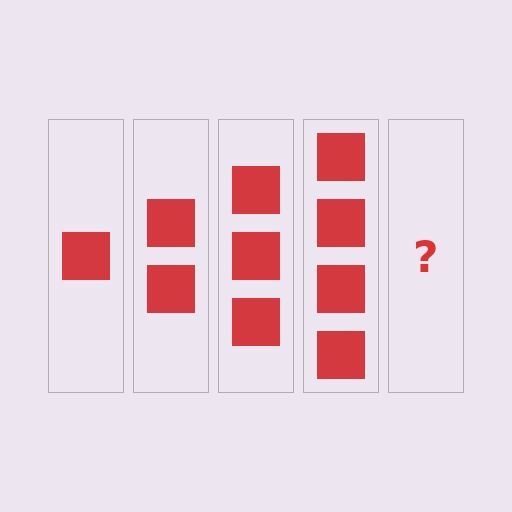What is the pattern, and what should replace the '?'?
The pattern is that each step adds one more square. The '?' should be 5 squares.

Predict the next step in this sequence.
The next step is 5 squares.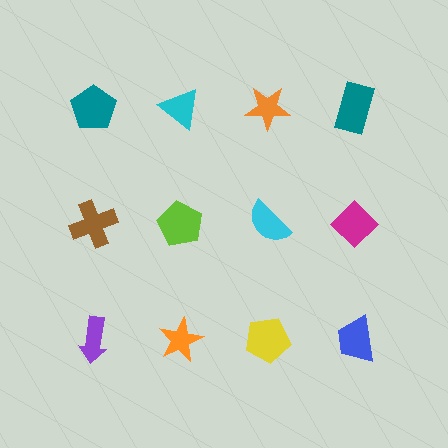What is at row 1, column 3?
An orange star.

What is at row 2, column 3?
A cyan semicircle.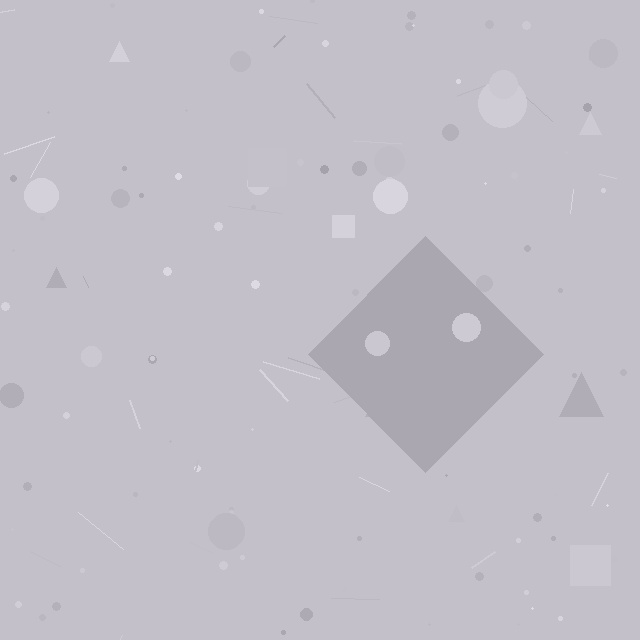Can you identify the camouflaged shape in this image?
The camouflaged shape is a diamond.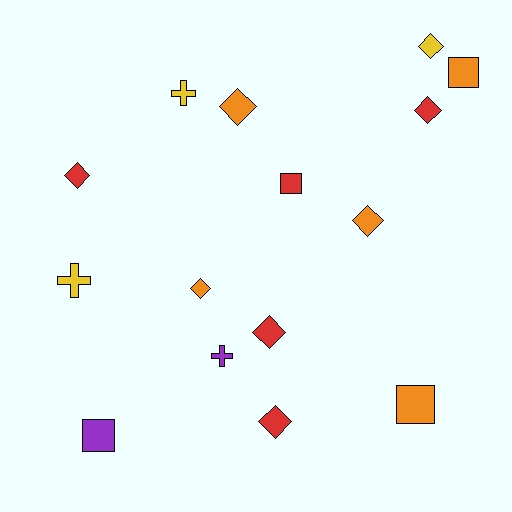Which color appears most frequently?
Orange, with 5 objects.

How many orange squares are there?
There are 2 orange squares.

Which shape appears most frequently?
Diamond, with 8 objects.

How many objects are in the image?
There are 15 objects.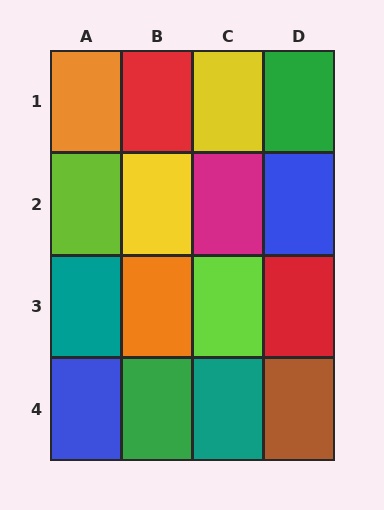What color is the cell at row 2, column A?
Lime.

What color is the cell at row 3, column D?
Red.